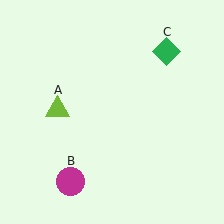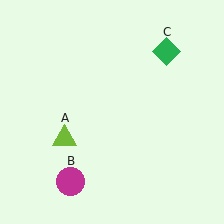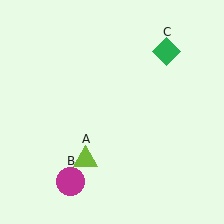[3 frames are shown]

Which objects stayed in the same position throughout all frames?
Magenta circle (object B) and green diamond (object C) remained stationary.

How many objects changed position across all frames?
1 object changed position: lime triangle (object A).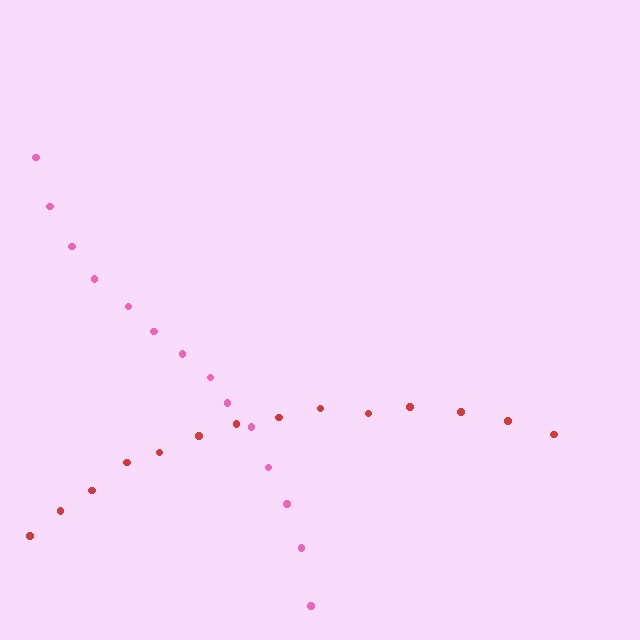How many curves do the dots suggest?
There are 2 distinct paths.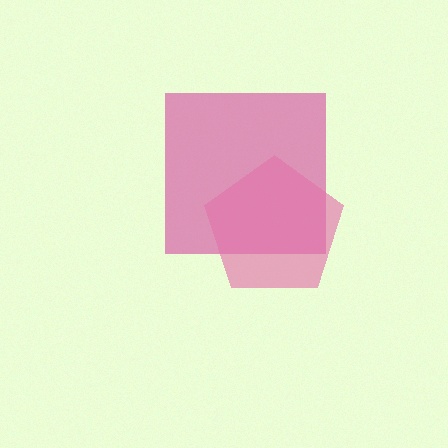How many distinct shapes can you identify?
There are 2 distinct shapes: a magenta square, a pink pentagon.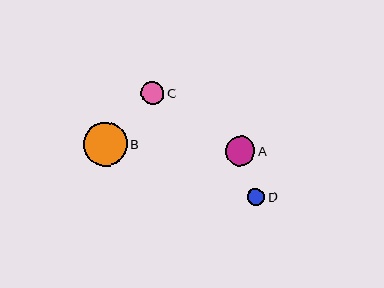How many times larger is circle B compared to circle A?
Circle B is approximately 1.5 times the size of circle A.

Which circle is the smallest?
Circle D is the smallest with a size of approximately 17 pixels.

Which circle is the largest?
Circle B is the largest with a size of approximately 44 pixels.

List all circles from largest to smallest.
From largest to smallest: B, A, C, D.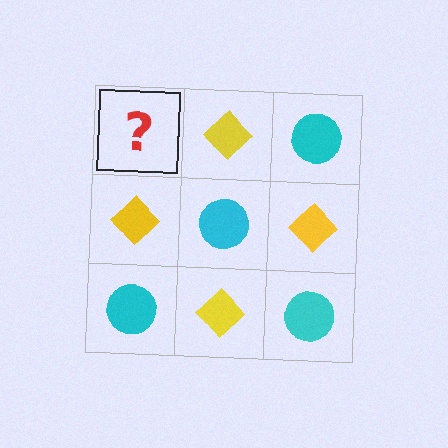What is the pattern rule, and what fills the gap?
The rule is that it alternates cyan circle and yellow diamond in a checkerboard pattern. The gap should be filled with a cyan circle.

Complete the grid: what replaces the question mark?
The question mark should be replaced with a cyan circle.